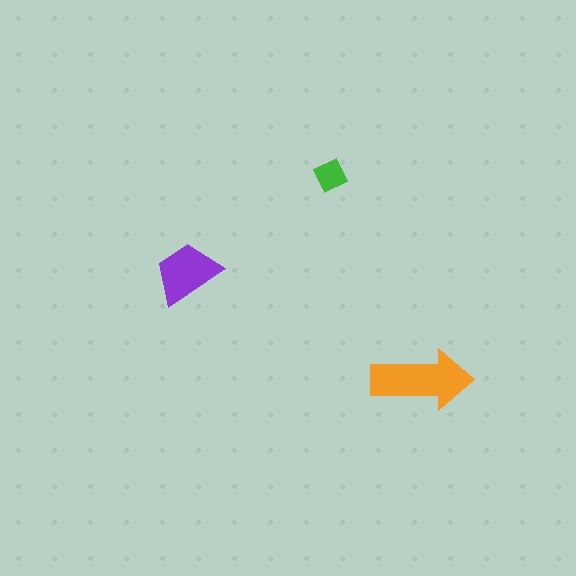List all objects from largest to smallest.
The orange arrow, the purple trapezoid, the green diamond.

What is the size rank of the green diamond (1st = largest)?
3rd.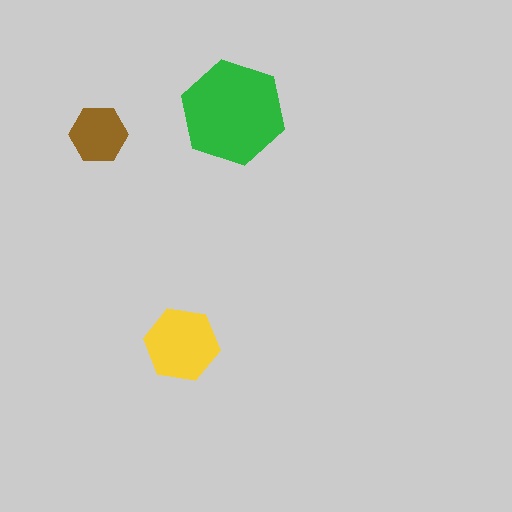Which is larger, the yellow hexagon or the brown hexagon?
The yellow one.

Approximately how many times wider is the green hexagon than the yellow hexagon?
About 1.5 times wider.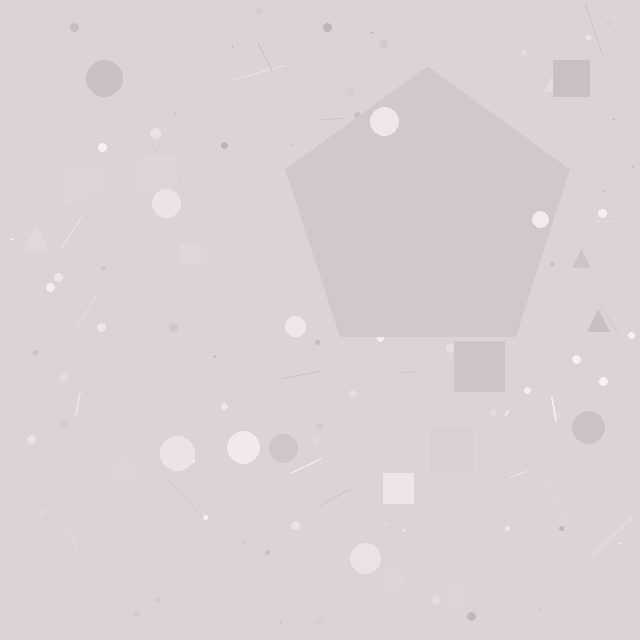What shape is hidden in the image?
A pentagon is hidden in the image.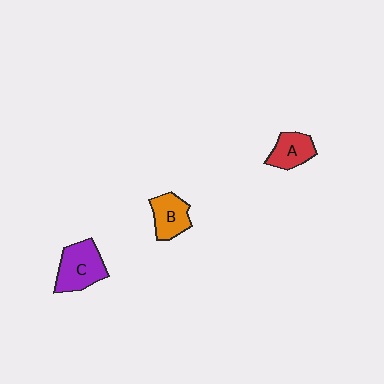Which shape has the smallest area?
Shape A (red).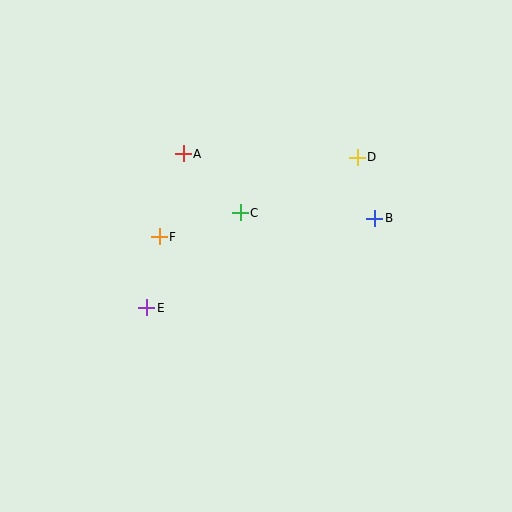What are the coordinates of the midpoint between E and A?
The midpoint between E and A is at (165, 231).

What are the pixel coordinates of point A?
Point A is at (183, 154).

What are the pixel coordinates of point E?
Point E is at (147, 308).